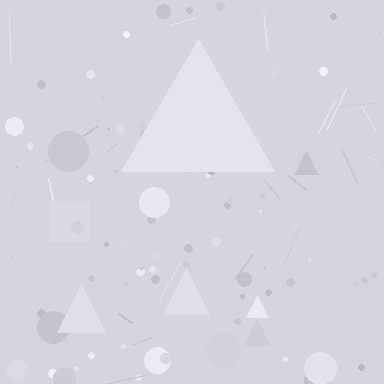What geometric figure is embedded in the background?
A triangle is embedded in the background.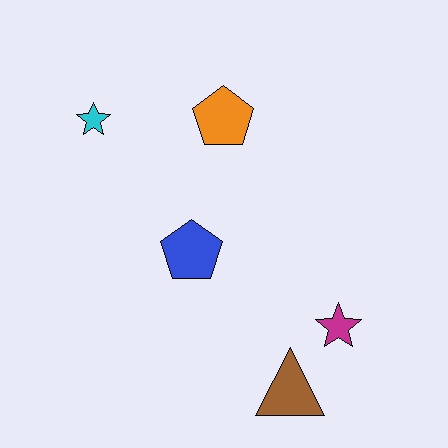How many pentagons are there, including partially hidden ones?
There are 2 pentagons.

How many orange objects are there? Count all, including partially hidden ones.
There is 1 orange object.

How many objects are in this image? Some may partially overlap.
There are 5 objects.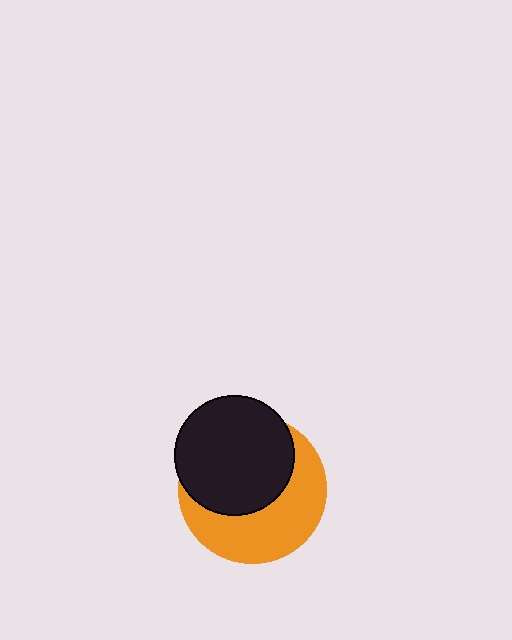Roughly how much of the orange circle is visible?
About half of it is visible (roughly 48%).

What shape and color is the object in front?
The object in front is a black circle.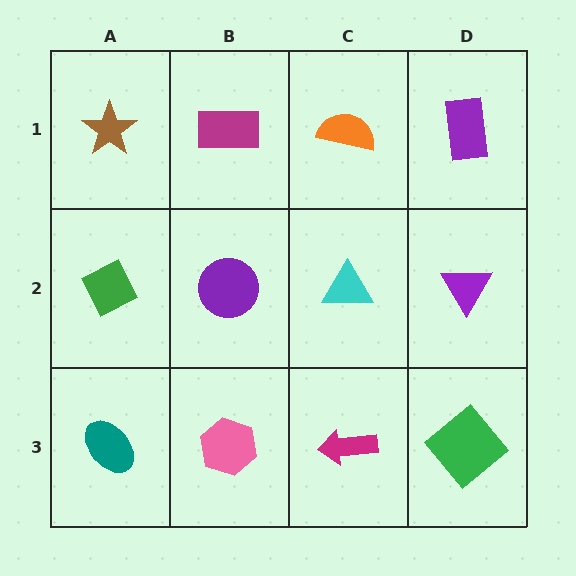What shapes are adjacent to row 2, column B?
A magenta rectangle (row 1, column B), a pink hexagon (row 3, column B), a green diamond (row 2, column A), a cyan triangle (row 2, column C).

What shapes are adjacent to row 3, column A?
A green diamond (row 2, column A), a pink hexagon (row 3, column B).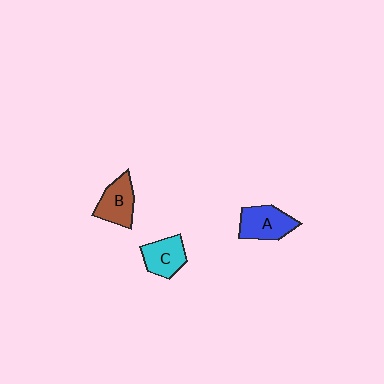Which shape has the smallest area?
Shape C (cyan).